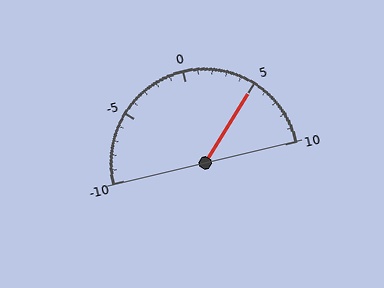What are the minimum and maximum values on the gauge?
The gauge ranges from -10 to 10.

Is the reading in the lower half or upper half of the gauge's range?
The reading is in the upper half of the range (-10 to 10).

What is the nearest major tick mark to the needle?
The nearest major tick mark is 5.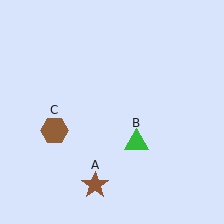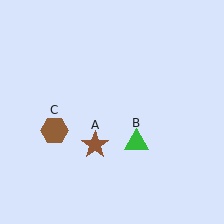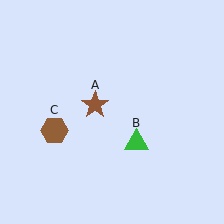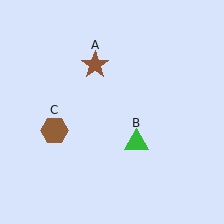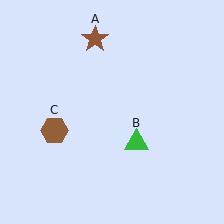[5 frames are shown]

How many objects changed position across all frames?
1 object changed position: brown star (object A).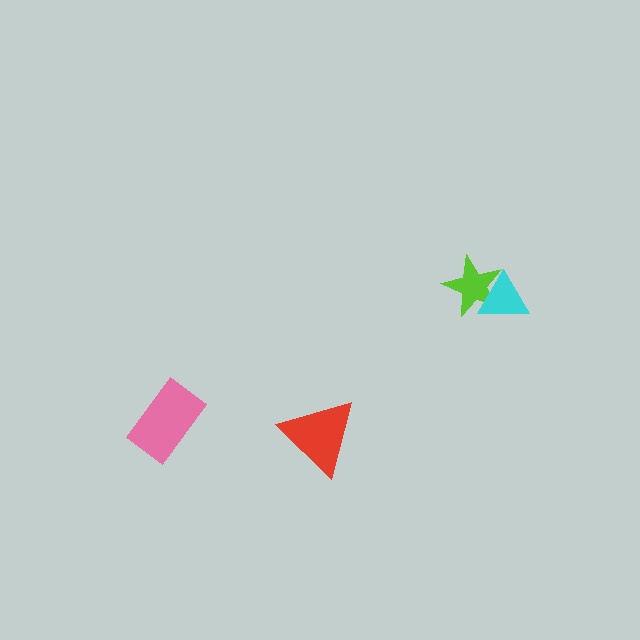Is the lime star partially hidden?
Yes, it is partially covered by another shape.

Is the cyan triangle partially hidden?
No, no other shape covers it.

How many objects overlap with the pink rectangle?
0 objects overlap with the pink rectangle.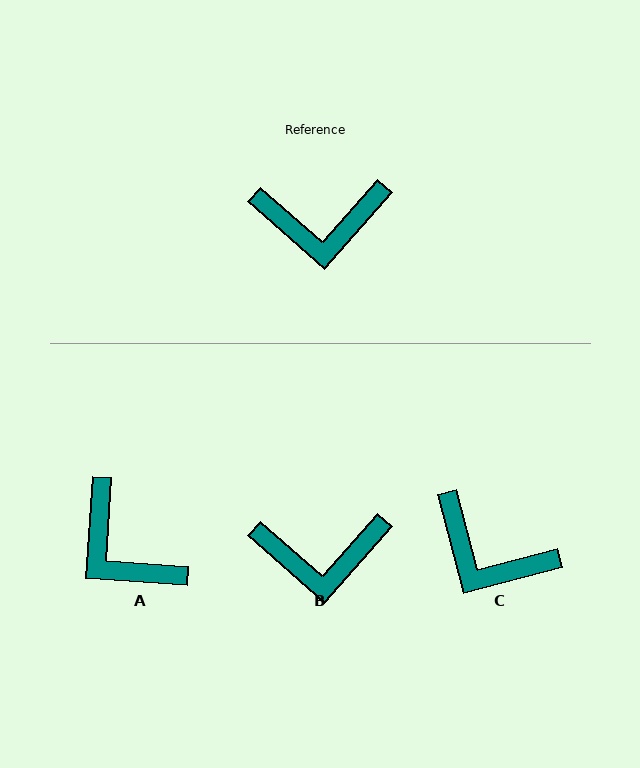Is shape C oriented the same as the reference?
No, it is off by about 34 degrees.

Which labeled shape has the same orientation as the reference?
B.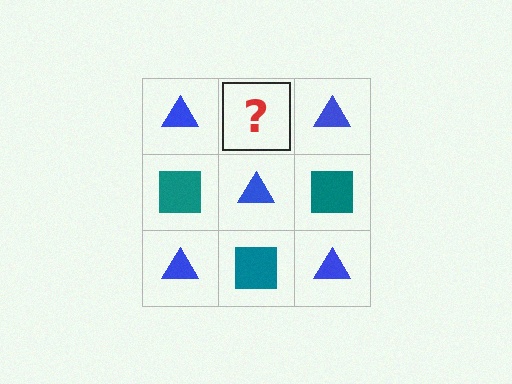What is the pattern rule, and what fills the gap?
The rule is that it alternates blue triangle and teal square in a checkerboard pattern. The gap should be filled with a teal square.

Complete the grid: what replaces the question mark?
The question mark should be replaced with a teal square.